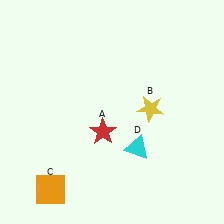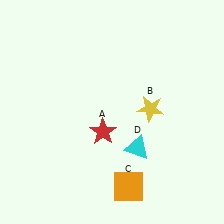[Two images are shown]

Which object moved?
The orange square (C) moved right.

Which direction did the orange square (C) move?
The orange square (C) moved right.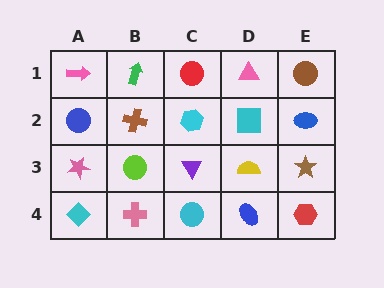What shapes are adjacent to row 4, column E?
A brown star (row 3, column E), a blue ellipse (row 4, column D).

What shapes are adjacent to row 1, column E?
A blue ellipse (row 2, column E), a pink triangle (row 1, column D).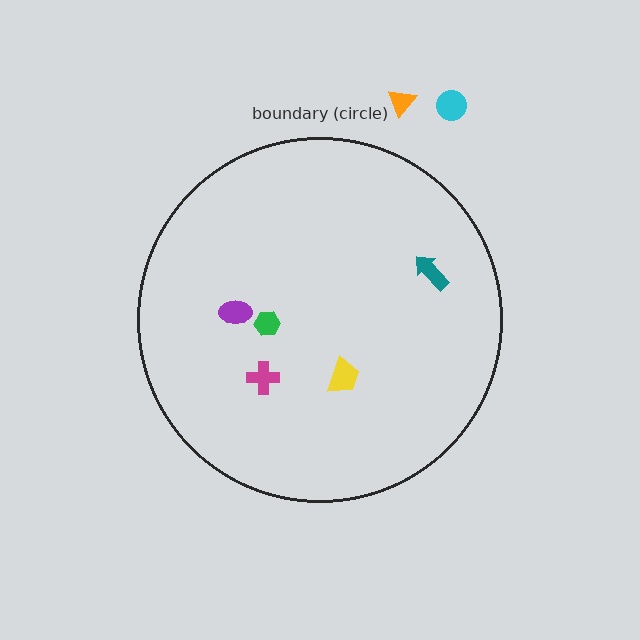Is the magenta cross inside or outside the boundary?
Inside.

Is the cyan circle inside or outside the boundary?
Outside.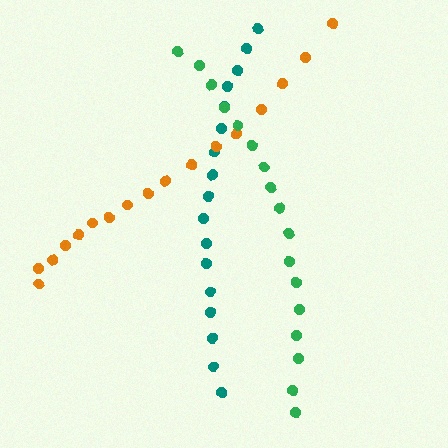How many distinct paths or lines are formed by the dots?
There are 3 distinct paths.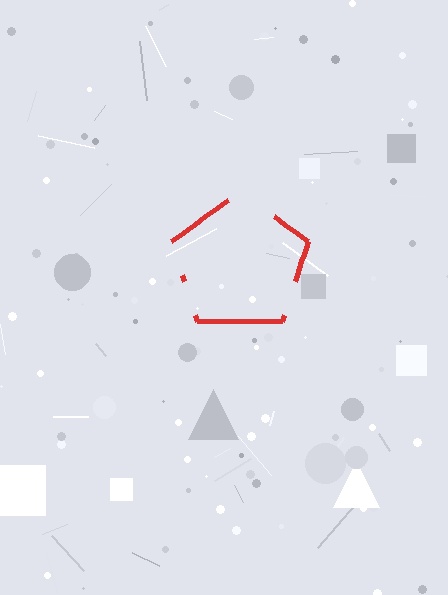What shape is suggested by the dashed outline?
The dashed outline suggests a pentagon.